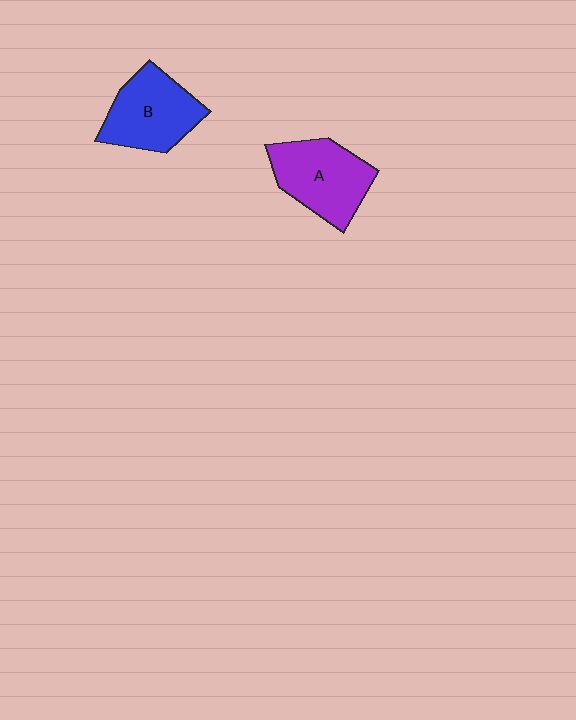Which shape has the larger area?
Shape A (purple).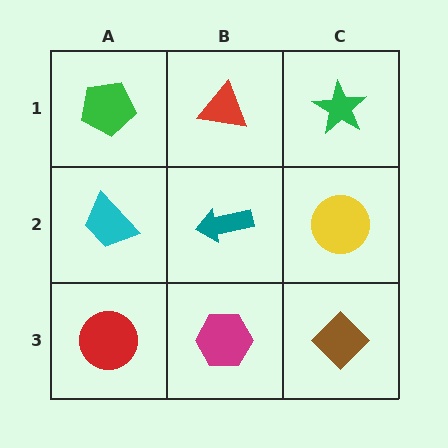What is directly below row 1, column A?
A cyan trapezoid.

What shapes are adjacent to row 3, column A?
A cyan trapezoid (row 2, column A), a magenta hexagon (row 3, column B).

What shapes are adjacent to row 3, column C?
A yellow circle (row 2, column C), a magenta hexagon (row 3, column B).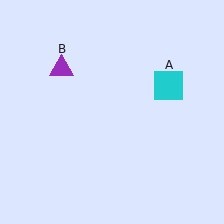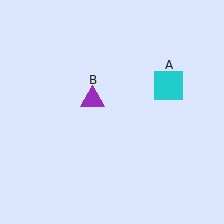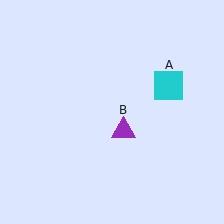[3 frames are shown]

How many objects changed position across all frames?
1 object changed position: purple triangle (object B).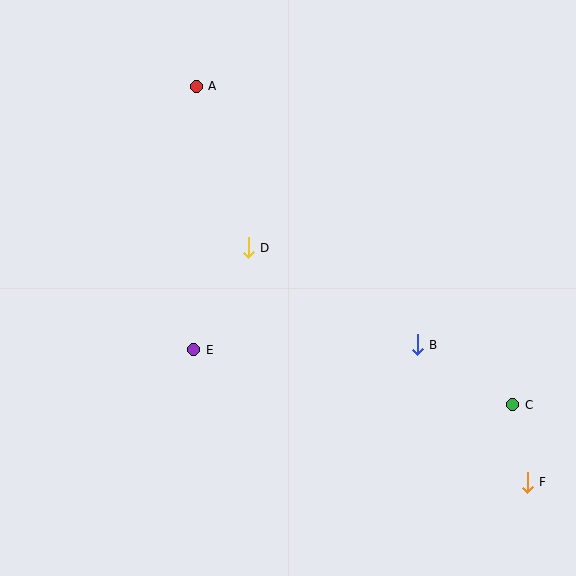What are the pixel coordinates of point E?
Point E is at (194, 350).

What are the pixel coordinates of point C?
Point C is at (513, 405).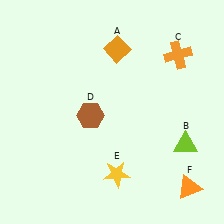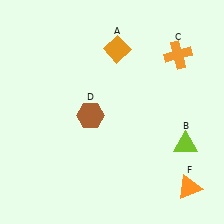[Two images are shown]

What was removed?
The yellow star (E) was removed in Image 2.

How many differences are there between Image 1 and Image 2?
There is 1 difference between the two images.